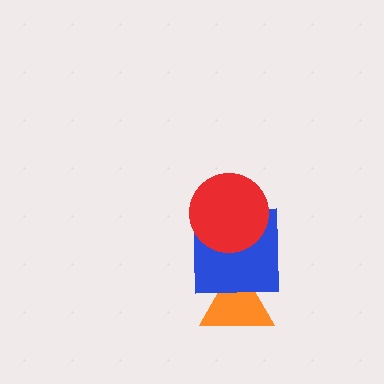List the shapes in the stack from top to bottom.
From top to bottom: the red circle, the blue square, the orange triangle.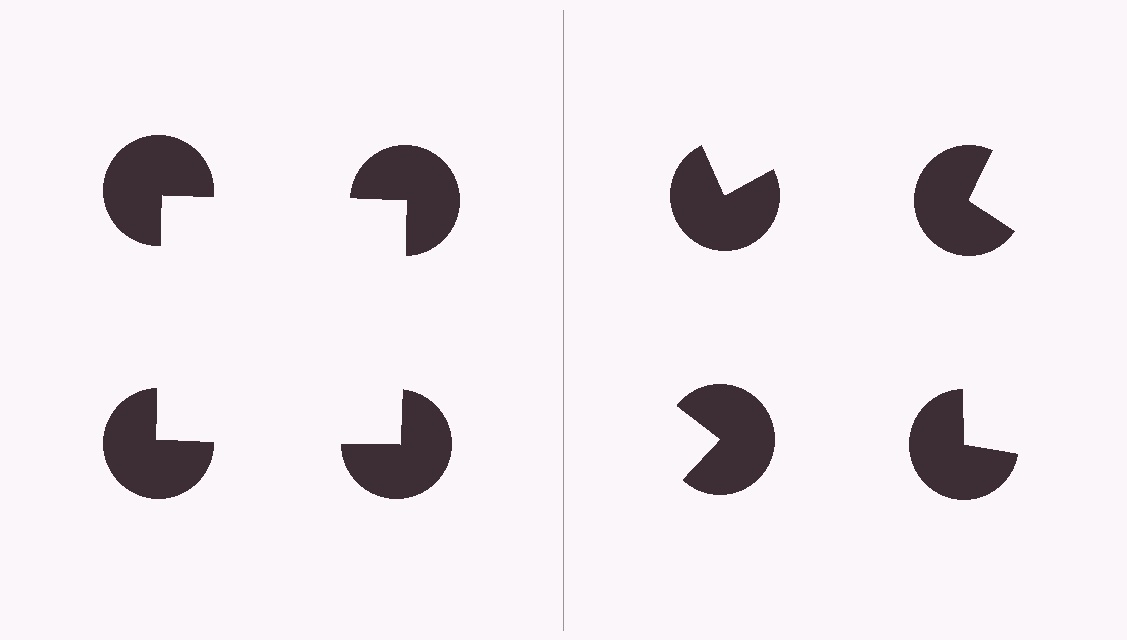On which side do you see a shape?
An illusory square appears on the left side. On the right side the wedge cuts are rotated, so no coherent shape forms.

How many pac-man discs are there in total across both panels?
8 — 4 on each side.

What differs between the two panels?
The pac-man discs are positioned identically on both sides; only the wedge orientations differ. On the left they align to a square; on the right they are misaligned.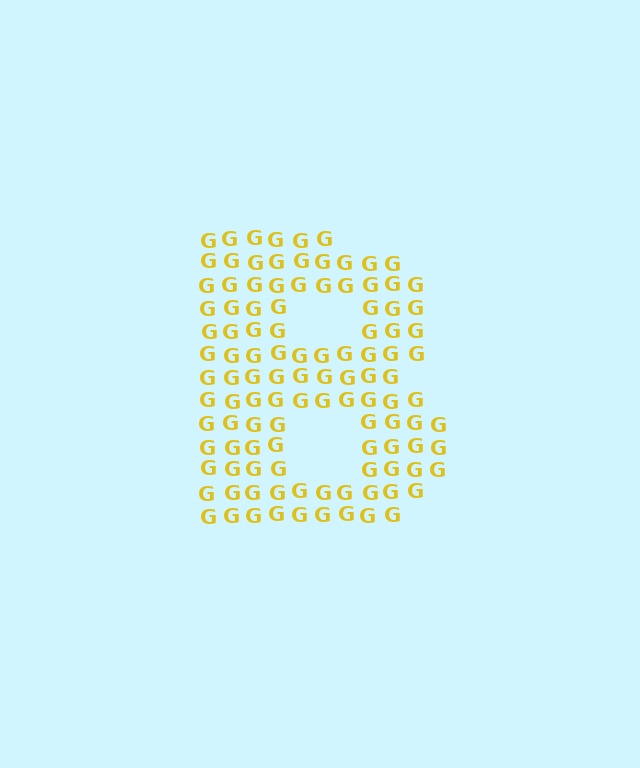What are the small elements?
The small elements are letter G's.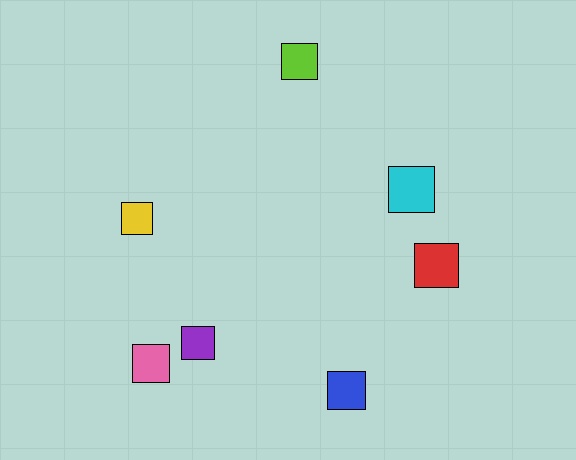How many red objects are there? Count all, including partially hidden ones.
There is 1 red object.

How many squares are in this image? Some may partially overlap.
There are 7 squares.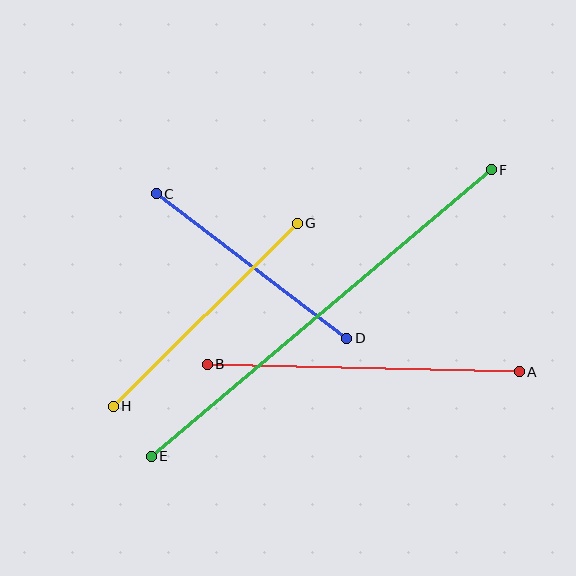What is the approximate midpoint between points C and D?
The midpoint is at approximately (251, 266) pixels.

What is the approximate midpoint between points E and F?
The midpoint is at approximately (321, 313) pixels.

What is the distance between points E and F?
The distance is approximately 445 pixels.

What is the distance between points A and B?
The distance is approximately 312 pixels.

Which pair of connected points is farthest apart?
Points E and F are farthest apart.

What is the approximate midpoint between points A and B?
The midpoint is at approximately (363, 368) pixels.